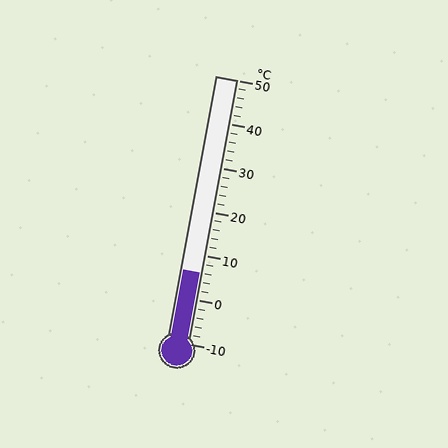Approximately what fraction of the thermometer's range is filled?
The thermometer is filled to approximately 25% of its range.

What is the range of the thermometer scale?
The thermometer scale ranges from -10°C to 50°C.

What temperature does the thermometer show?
The thermometer shows approximately 6°C.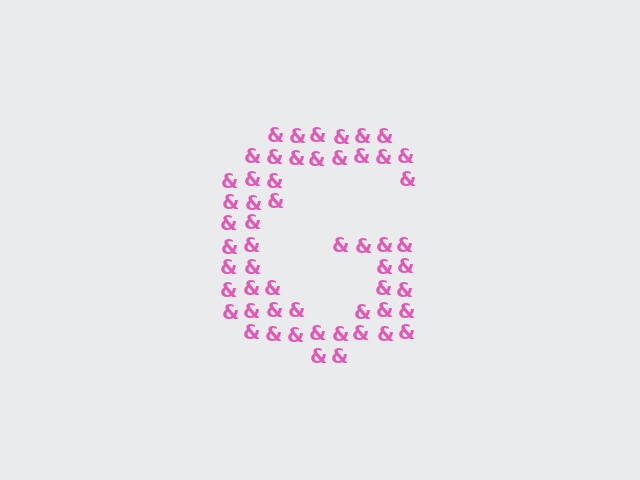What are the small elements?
The small elements are ampersands.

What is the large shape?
The large shape is the letter G.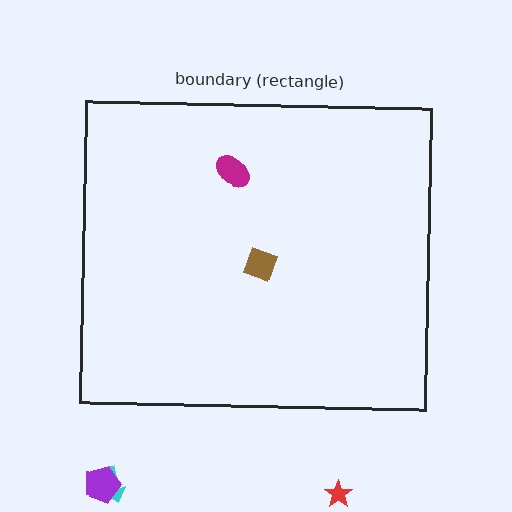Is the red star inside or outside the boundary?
Outside.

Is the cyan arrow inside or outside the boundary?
Outside.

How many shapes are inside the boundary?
2 inside, 3 outside.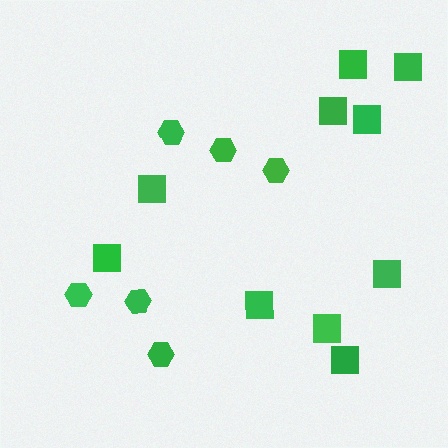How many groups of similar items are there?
There are 2 groups: one group of hexagons (6) and one group of squares (10).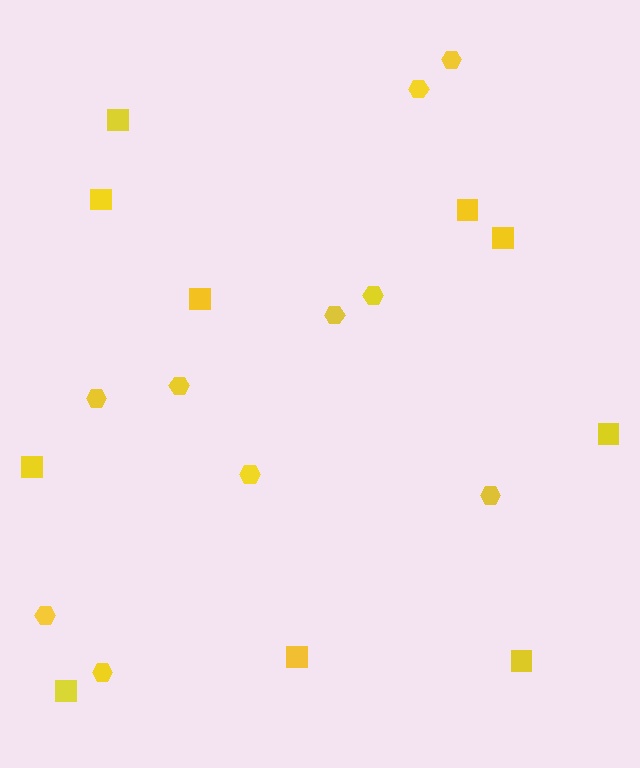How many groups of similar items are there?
There are 2 groups: one group of hexagons (10) and one group of squares (10).